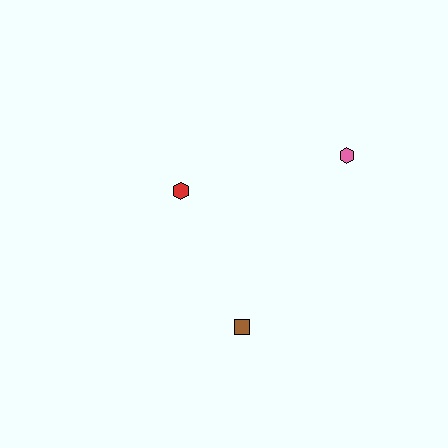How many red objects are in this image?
There is 1 red object.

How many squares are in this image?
There is 1 square.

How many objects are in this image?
There are 3 objects.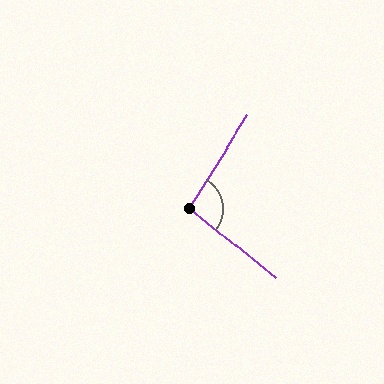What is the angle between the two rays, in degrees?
Approximately 96 degrees.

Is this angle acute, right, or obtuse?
It is obtuse.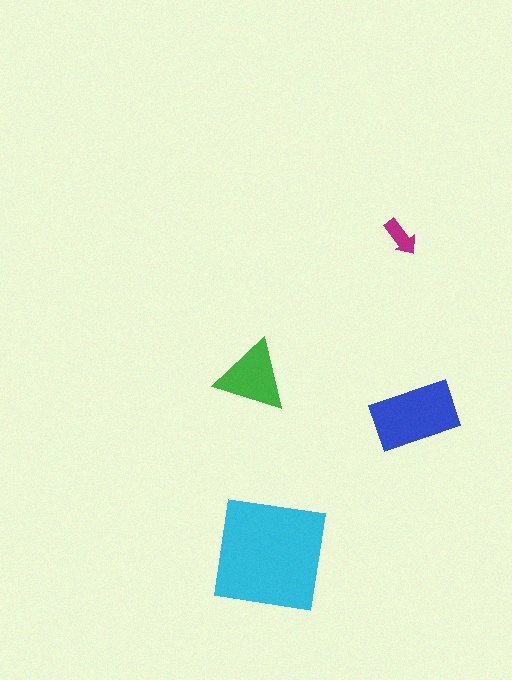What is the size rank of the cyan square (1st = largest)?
1st.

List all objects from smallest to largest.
The magenta arrow, the green triangle, the blue rectangle, the cyan square.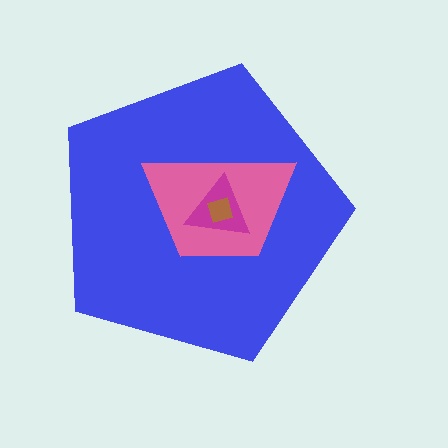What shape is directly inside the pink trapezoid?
The magenta triangle.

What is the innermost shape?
The brown square.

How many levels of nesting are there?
4.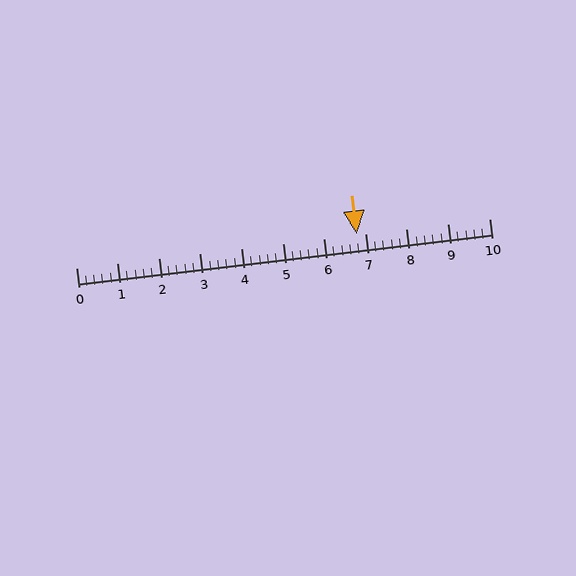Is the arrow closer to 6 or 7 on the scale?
The arrow is closer to 7.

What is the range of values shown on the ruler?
The ruler shows values from 0 to 10.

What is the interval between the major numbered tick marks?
The major tick marks are spaced 1 units apart.